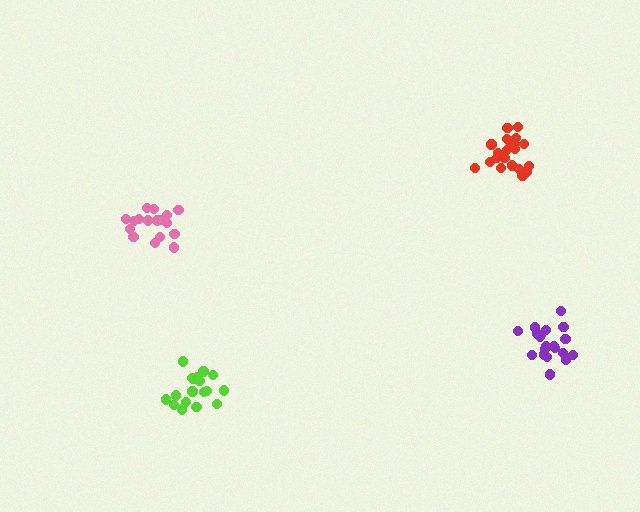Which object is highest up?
The red cluster is topmost.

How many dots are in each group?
Group 1: 19 dots, Group 2: 20 dots, Group 3: 21 dots, Group 4: 17 dots (77 total).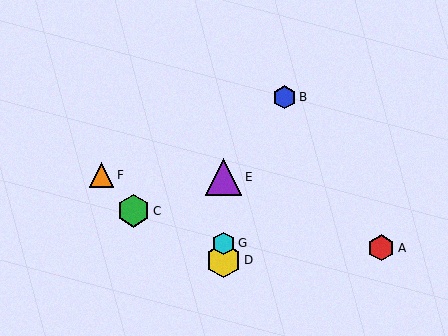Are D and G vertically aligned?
Yes, both are at x≈223.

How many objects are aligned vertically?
3 objects (D, E, G) are aligned vertically.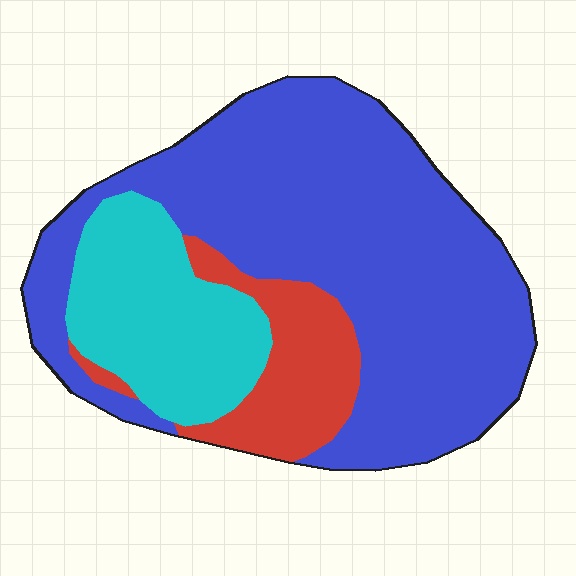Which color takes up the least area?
Red, at roughly 15%.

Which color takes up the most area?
Blue, at roughly 65%.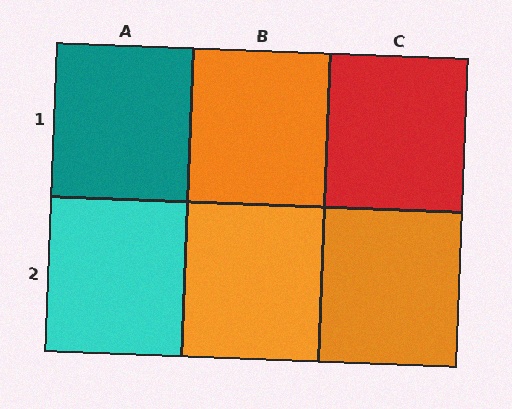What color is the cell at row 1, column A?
Teal.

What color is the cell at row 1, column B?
Orange.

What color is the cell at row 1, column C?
Red.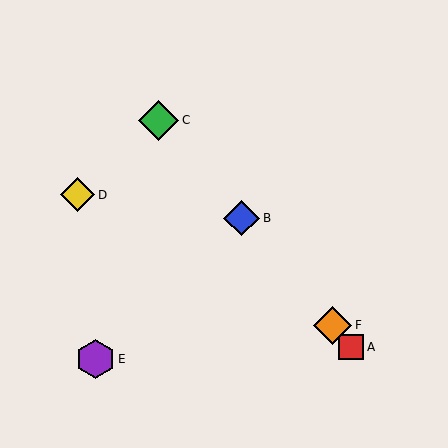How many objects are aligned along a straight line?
4 objects (A, B, C, F) are aligned along a straight line.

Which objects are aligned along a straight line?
Objects A, B, C, F are aligned along a straight line.